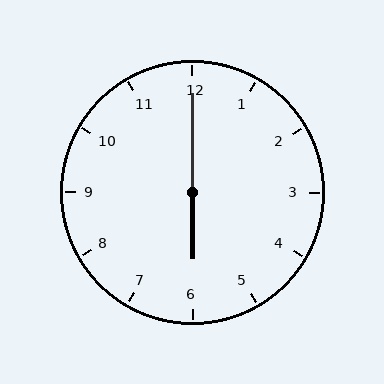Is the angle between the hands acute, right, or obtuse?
It is obtuse.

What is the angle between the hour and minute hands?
Approximately 180 degrees.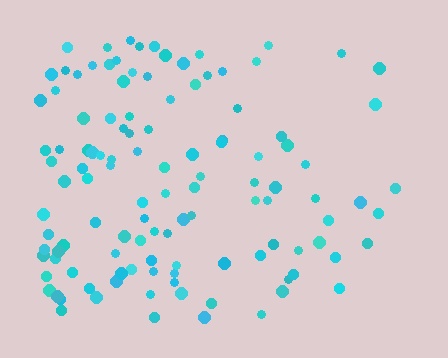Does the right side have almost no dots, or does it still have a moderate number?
Still a moderate number, just noticeably fewer than the left.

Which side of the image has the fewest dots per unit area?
The right.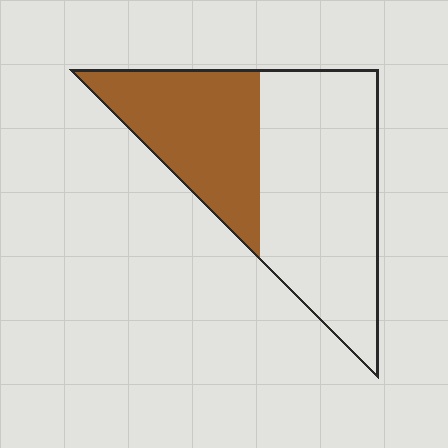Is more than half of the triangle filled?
No.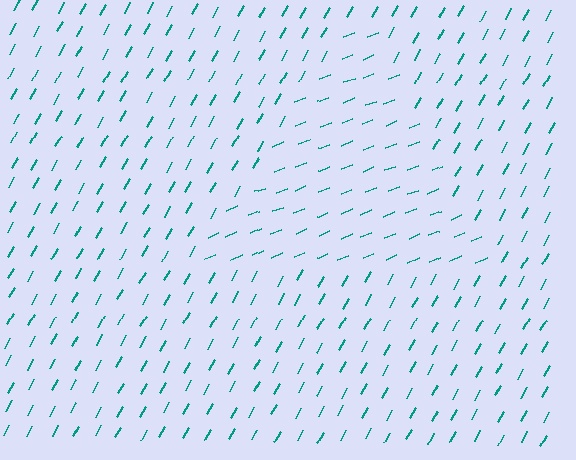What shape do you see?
I see a triangle.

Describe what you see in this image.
The image is filled with small teal line segments. A triangle region in the image has lines oriented differently from the surrounding lines, creating a visible texture boundary.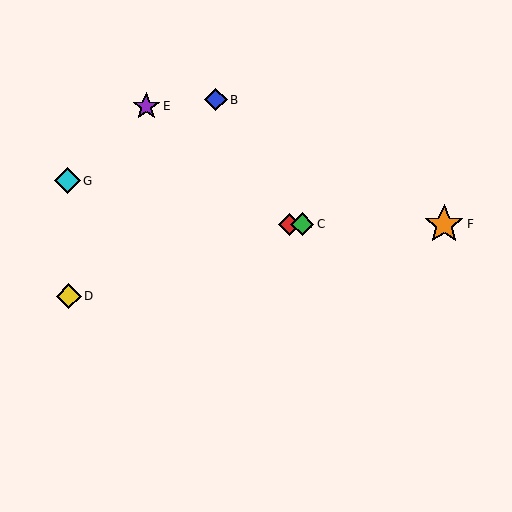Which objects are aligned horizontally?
Objects A, C, F are aligned horizontally.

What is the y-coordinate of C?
Object C is at y≈224.